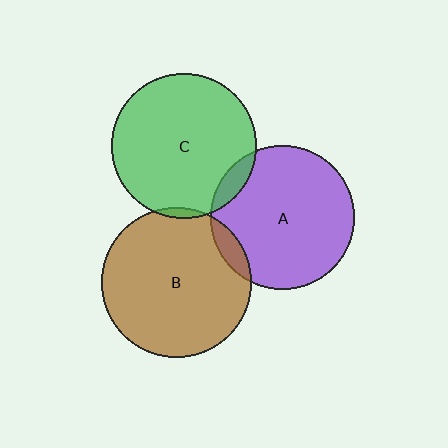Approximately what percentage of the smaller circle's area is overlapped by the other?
Approximately 5%.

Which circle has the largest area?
Circle B (brown).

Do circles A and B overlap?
Yes.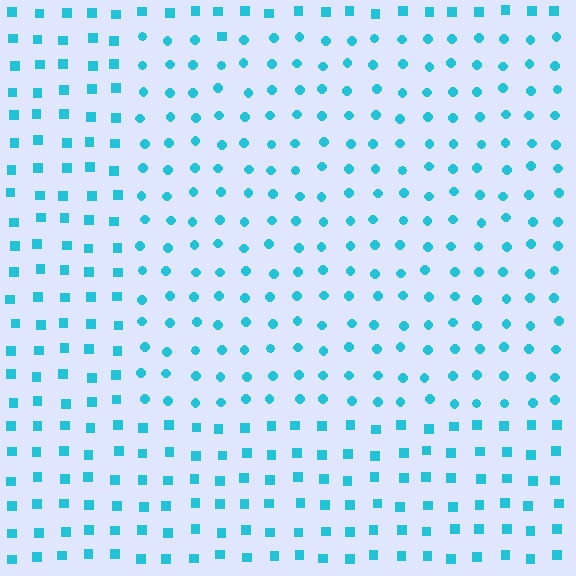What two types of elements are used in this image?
The image uses circles inside the rectangle region and squares outside it.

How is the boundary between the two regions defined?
The boundary is defined by a change in element shape: circles inside vs. squares outside. All elements share the same color and spacing.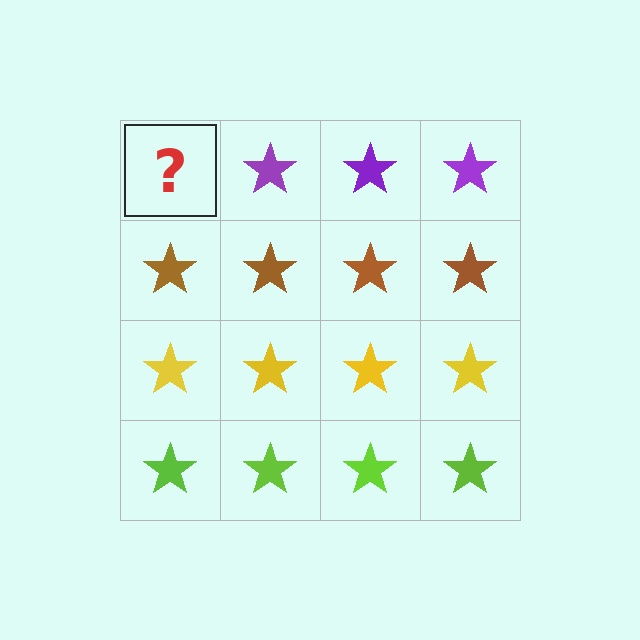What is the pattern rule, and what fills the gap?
The rule is that each row has a consistent color. The gap should be filled with a purple star.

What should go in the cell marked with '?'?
The missing cell should contain a purple star.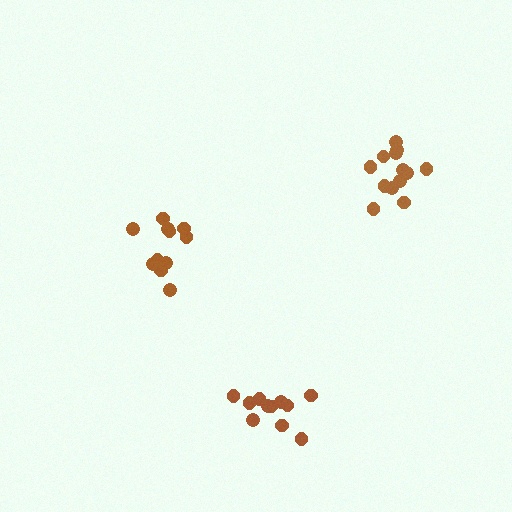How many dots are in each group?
Group 1: 11 dots, Group 2: 11 dots, Group 3: 13 dots (35 total).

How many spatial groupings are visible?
There are 3 spatial groupings.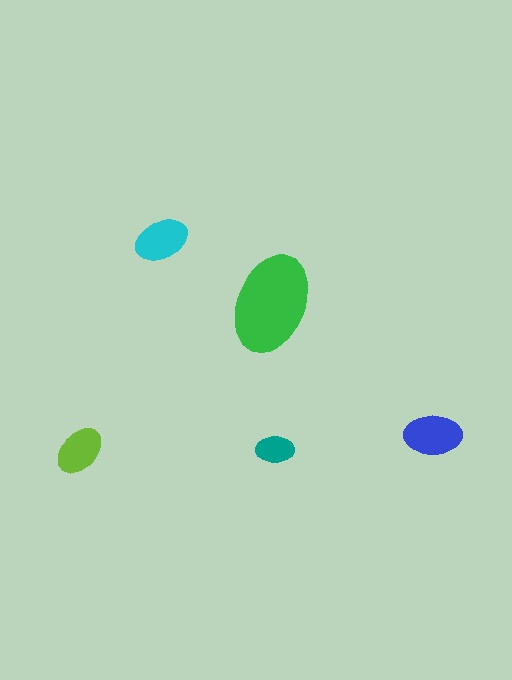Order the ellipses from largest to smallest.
the green one, the blue one, the cyan one, the lime one, the teal one.